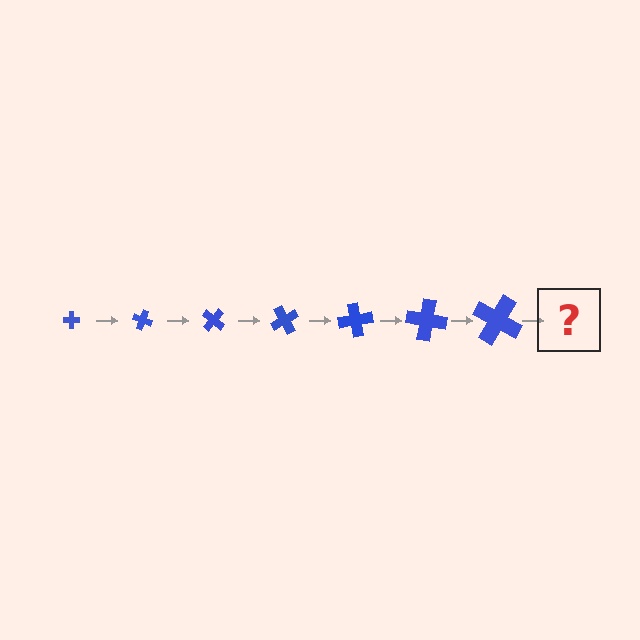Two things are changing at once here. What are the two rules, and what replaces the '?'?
The two rules are that the cross grows larger each step and it rotates 20 degrees each step. The '?' should be a cross, larger than the previous one and rotated 140 degrees from the start.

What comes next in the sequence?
The next element should be a cross, larger than the previous one and rotated 140 degrees from the start.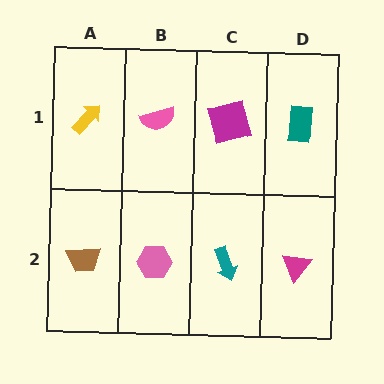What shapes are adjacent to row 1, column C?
A teal arrow (row 2, column C), a pink semicircle (row 1, column B), a teal rectangle (row 1, column D).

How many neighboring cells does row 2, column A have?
2.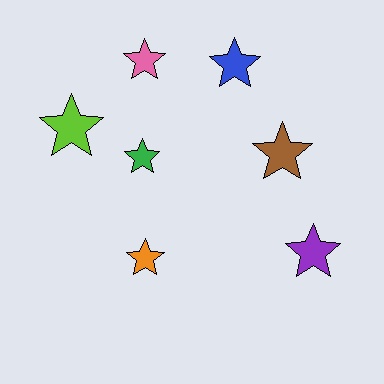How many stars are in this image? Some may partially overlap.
There are 7 stars.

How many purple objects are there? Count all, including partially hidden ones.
There is 1 purple object.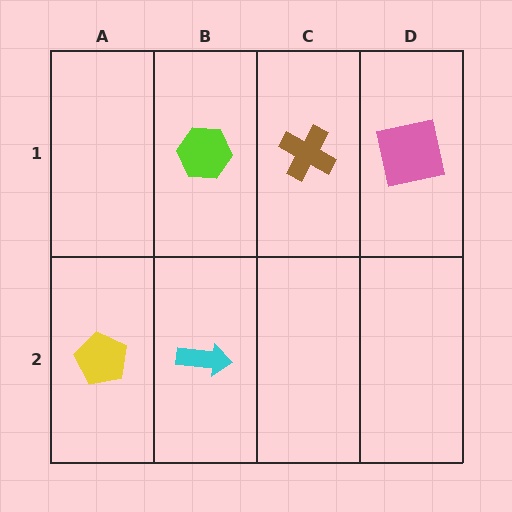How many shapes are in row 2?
2 shapes.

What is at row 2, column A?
A yellow pentagon.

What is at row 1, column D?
A pink square.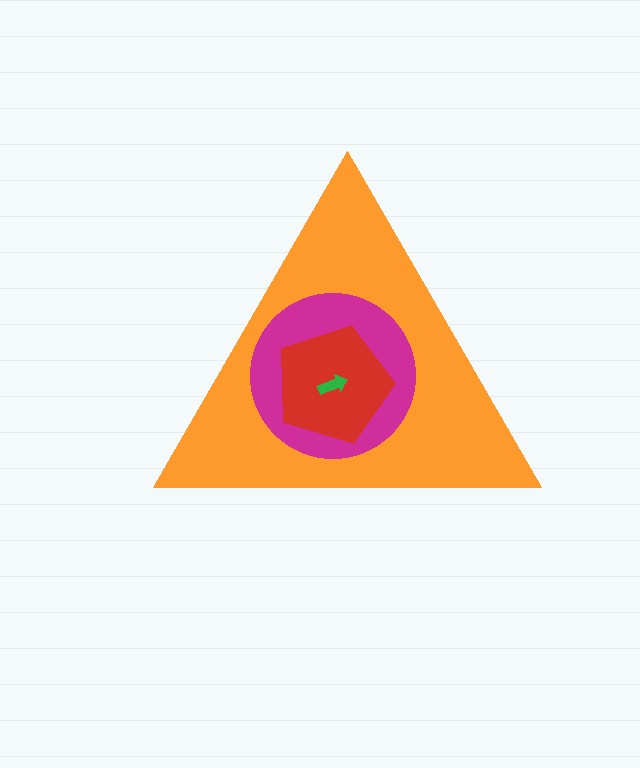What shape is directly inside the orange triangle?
The magenta circle.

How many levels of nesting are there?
4.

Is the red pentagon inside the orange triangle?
Yes.